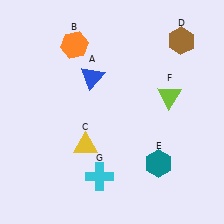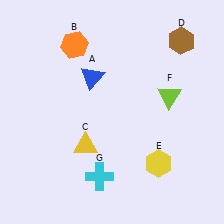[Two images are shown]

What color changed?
The hexagon (E) changed from teal in Image 1 to yellow in Image 2.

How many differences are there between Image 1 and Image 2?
There is 1 difference between the two images.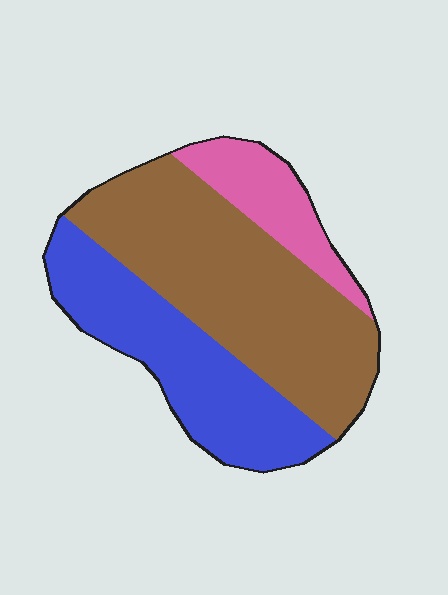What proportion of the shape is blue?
Blue covers around 35% of the shape.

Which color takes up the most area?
Brown, at roughly 50%.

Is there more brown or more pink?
Brown.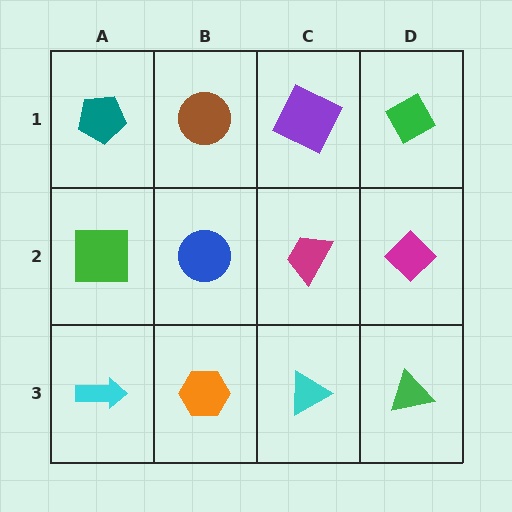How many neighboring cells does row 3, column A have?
2.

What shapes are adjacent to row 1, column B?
A blue circle (row 2, column B), a teal pentagon (row 1, column A), a purple square (row 1, column C).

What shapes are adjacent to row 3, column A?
A green square (row 2, column A), an orange hexagon (row 3, column B).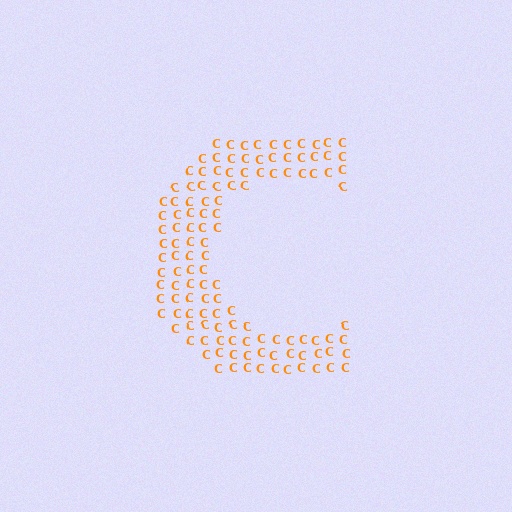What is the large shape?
The large shape is the letter C.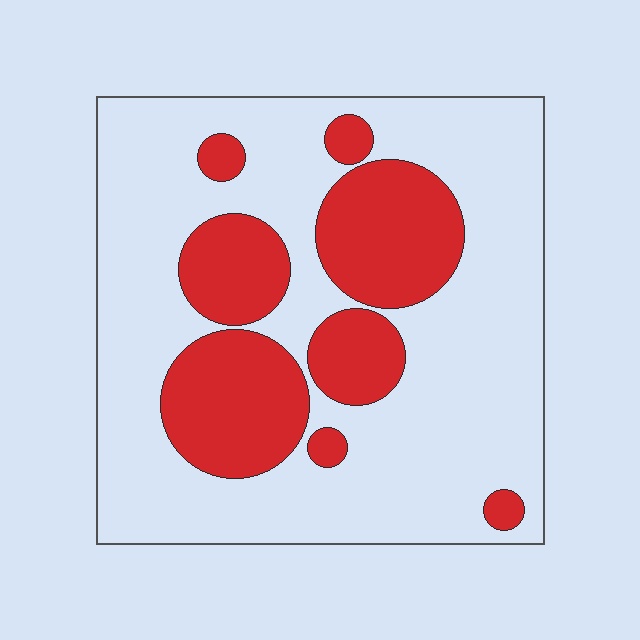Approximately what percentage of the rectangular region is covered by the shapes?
Approximately 30%.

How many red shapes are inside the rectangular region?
8.